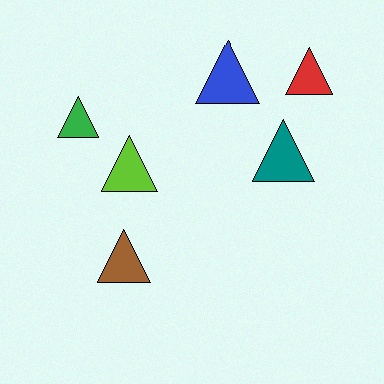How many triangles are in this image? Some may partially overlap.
There are 6 triangles.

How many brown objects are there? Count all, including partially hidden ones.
There is 1 brown object.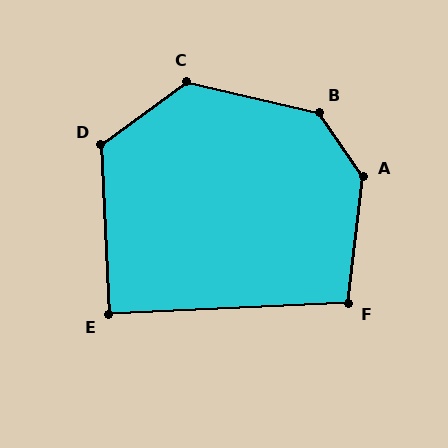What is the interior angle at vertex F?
Approximately 100 degrees (obtuse).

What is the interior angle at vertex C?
Approximately 131 degrees (obtuse).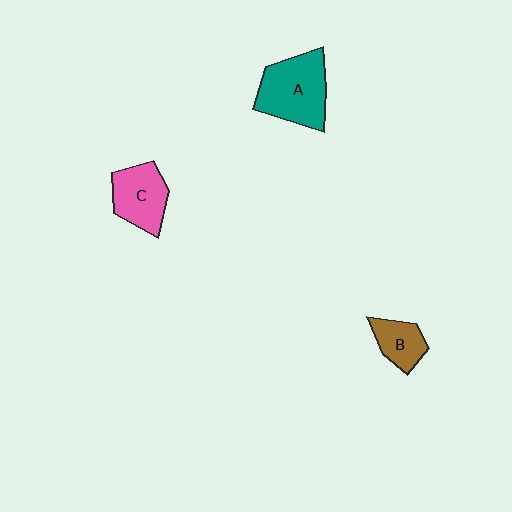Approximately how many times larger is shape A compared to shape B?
Approximately 2.1 times.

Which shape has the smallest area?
Shape B (brown).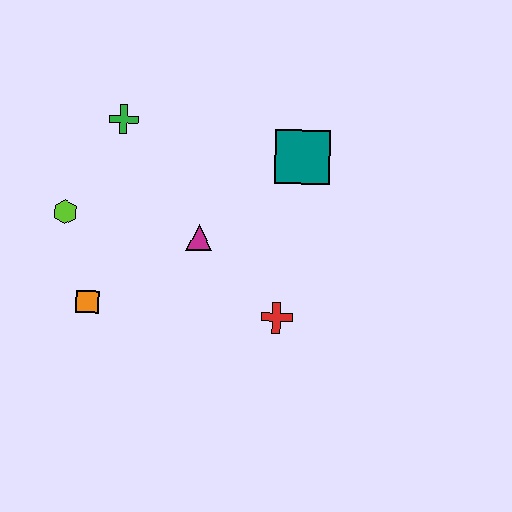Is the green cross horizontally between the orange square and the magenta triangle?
Yes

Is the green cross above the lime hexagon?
Yes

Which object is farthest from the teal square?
The orange square is farthest from the teal square.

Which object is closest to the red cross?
The magenta triangle is closest to the red cross.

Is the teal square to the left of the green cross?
No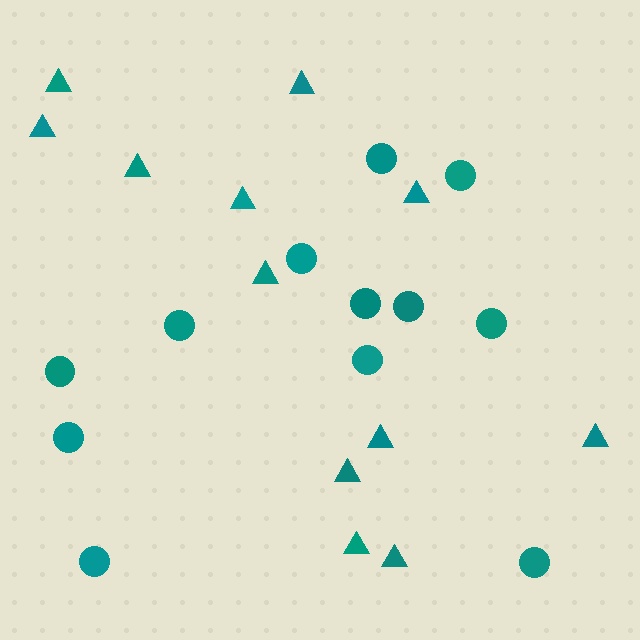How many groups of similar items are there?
There are 2 groups: one group of circles (12) and one group of triangles (12).